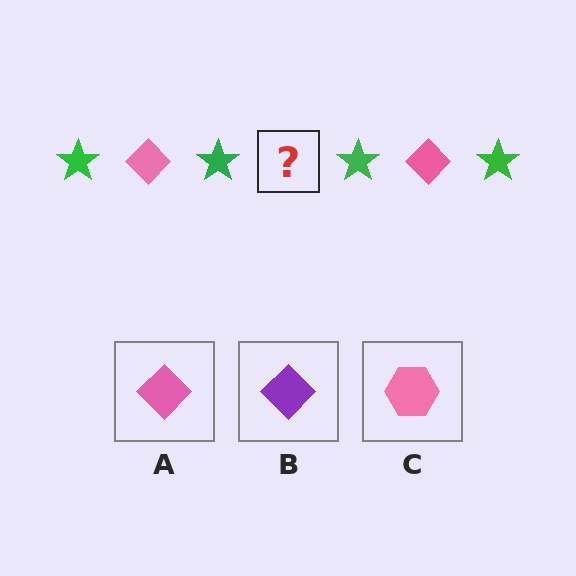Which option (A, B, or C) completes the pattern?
A.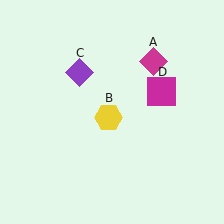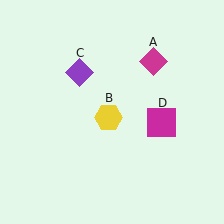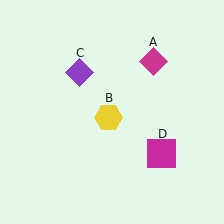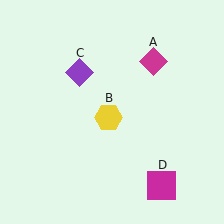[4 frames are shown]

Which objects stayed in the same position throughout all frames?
Magenta diamond (object A) and yellow hexagon (object B) and purple diamond (object C) remained stationary.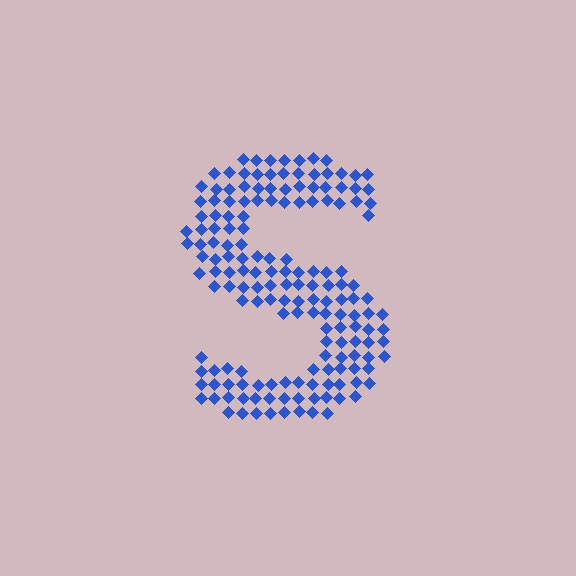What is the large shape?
The large shape is the letter S.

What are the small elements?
The small elements are diamonds.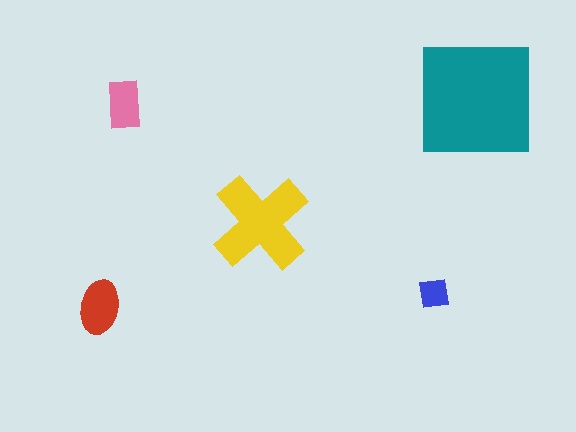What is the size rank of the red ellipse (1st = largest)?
3rd.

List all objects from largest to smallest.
The teal square, the yellow cross, the red ellipse, the pink rectangle, the blue square.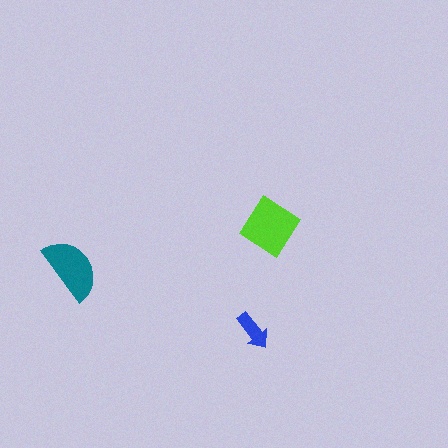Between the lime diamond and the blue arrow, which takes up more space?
The lime diamond.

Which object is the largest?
The lime diamond.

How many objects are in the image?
There are 3 objects in the image.